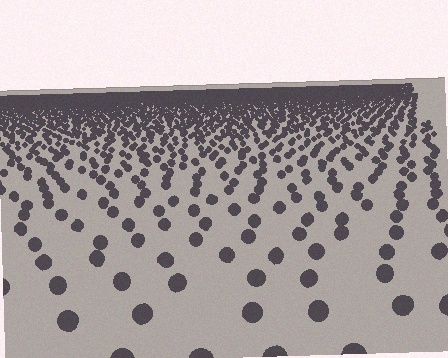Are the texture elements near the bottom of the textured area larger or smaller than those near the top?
Larger. Near the bottom, elements are closer to the viewer and appear at a bigger on-screen size.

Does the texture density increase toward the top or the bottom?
Density increases toward the top.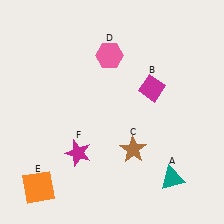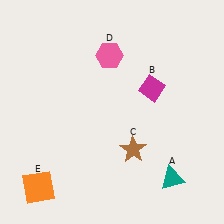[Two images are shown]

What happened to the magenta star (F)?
The magenta star (F) was removed in Image 2. It was in the bottom-left area of Image 1.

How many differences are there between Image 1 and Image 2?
There is 1 difference between the two images.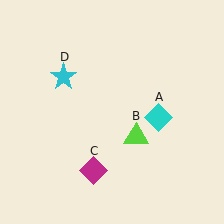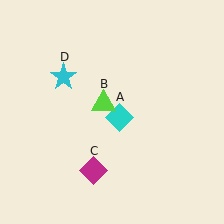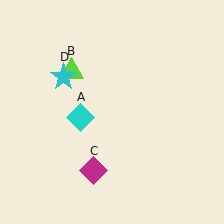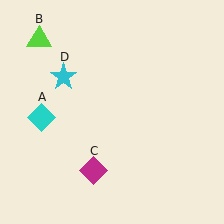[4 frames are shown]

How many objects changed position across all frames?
2 objects changed position: cyan diamond (object A), lime triangle (object B).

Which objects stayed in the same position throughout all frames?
Magenta diamond (object C) and cyan star (object D) remained stationary.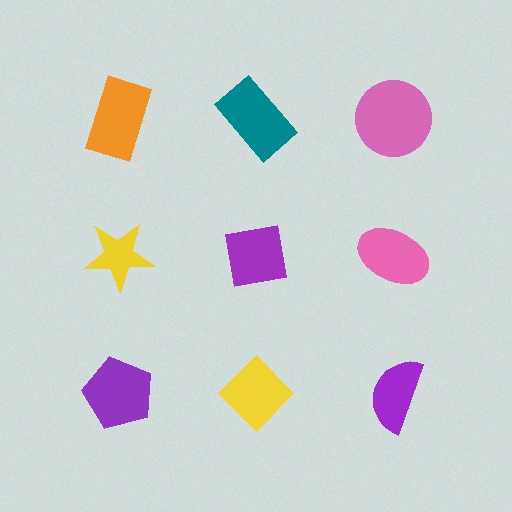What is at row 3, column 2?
A yellow diamond.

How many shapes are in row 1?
3 shapes.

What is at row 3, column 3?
A purple semicircle.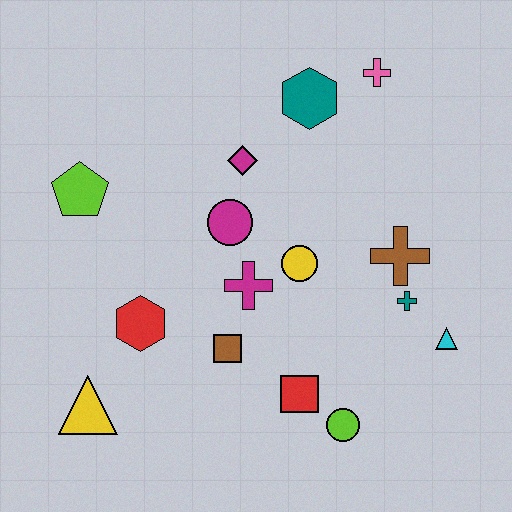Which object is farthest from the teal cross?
The lime pentagon is farthest from the teal cross.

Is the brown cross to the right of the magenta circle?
Yes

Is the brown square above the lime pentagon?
No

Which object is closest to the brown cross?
The teal cross is closest to the brown cross.